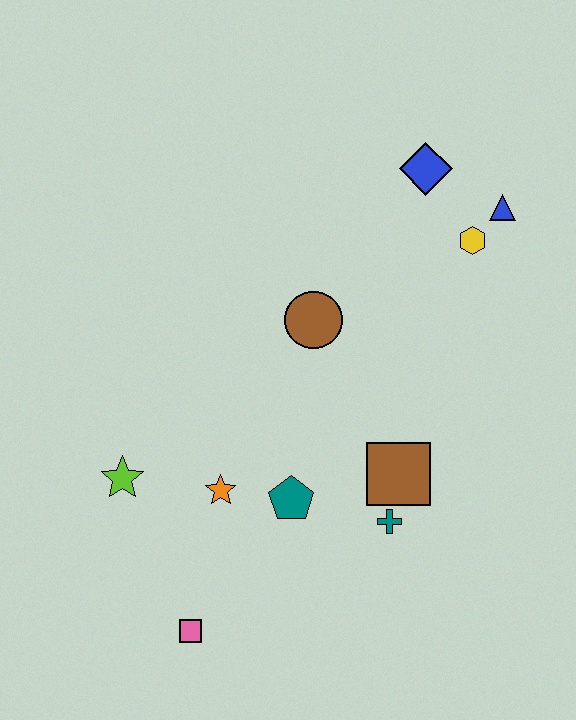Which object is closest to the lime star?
The orange star is closest to the lime star.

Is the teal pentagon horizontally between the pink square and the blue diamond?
Yes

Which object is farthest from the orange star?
The blue triangle is farthest from the orange star.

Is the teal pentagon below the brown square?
Yes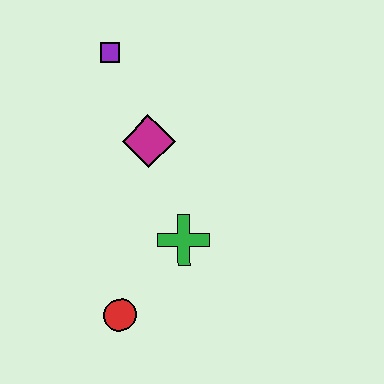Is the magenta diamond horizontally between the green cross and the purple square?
Yes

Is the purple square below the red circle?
No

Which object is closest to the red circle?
The green cross is closest to the red circle.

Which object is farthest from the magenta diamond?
The red circle is farthest from the magenta diamond.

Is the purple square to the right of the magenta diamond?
No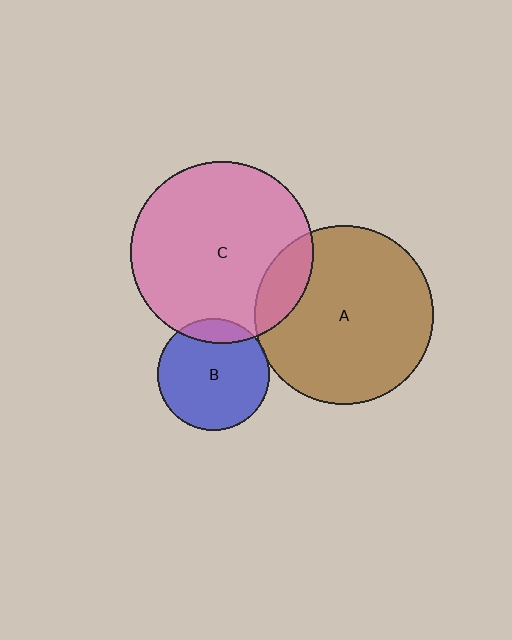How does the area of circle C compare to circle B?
Approximately 2.7 times.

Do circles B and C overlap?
Yes.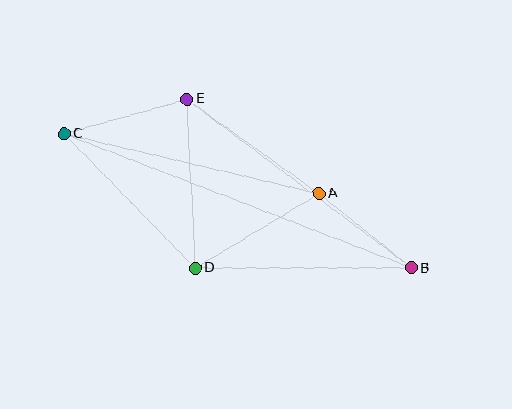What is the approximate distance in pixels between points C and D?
The distance between C and D is approximately 188 pixels.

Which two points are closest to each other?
Points A and B are closest to each other.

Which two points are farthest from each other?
Points B and C are farthest from each other.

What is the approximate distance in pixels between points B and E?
The distance between B and E is approximately 280 pixels.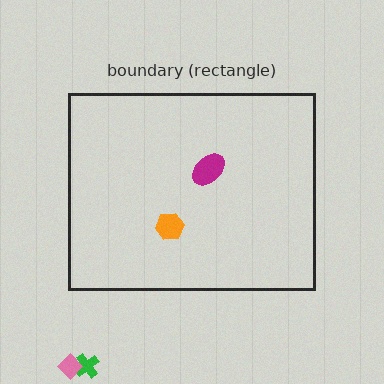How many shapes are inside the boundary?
2 inside, 2 outside.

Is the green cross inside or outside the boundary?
Outside.